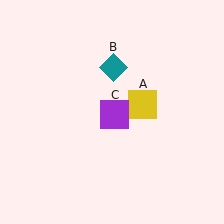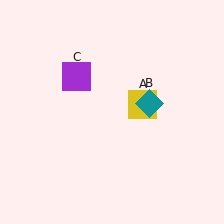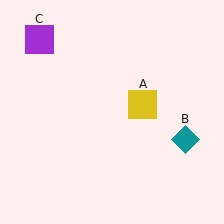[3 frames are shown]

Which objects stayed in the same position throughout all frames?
Yellow square (object A) remained stationary.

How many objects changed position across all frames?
2 objects changed position: teal diamond (object B), purple square (object C).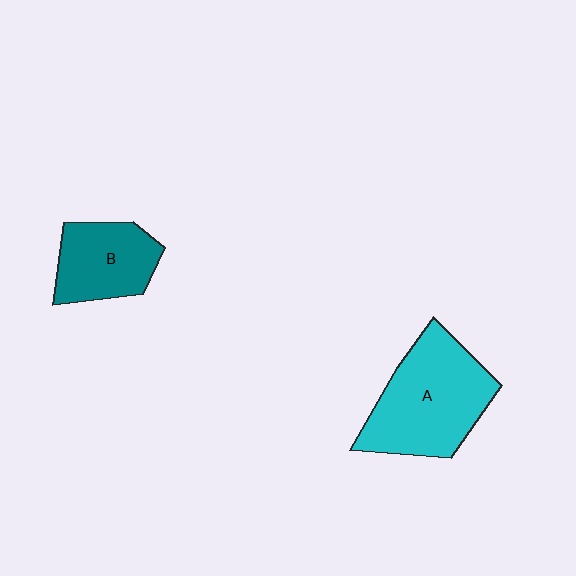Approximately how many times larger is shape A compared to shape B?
Approximately 1.6 times.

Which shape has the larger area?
Shape A (cyan).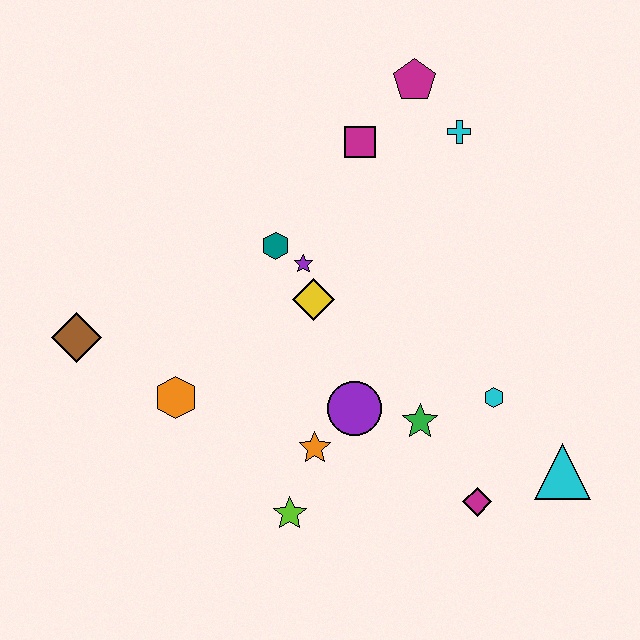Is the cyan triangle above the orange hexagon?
No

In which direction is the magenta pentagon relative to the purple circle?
The magenta pentagon is above the purple circle.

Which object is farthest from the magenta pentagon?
The lime star is farthest from the magenta pentagon.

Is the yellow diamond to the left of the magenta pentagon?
Yes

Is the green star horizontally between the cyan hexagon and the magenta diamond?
No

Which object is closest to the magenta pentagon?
The cyan cross is closest to the magenta pentagon.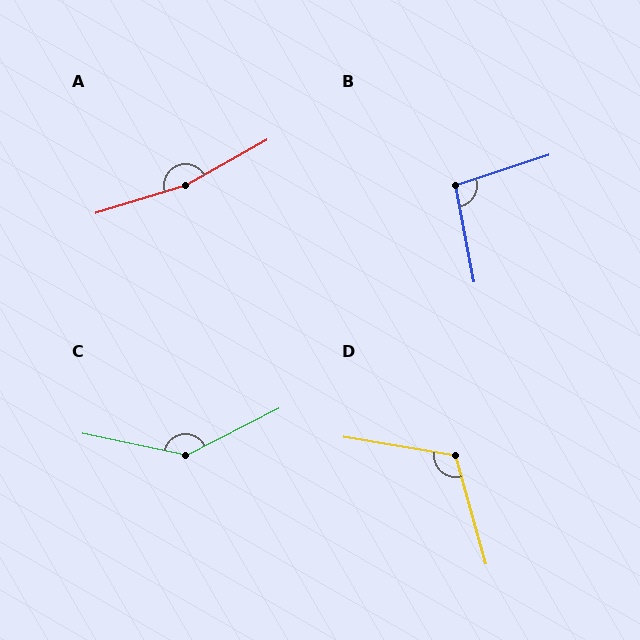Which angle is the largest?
A, at approximately 169 degrees.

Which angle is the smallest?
B, at approximately 97 degrees.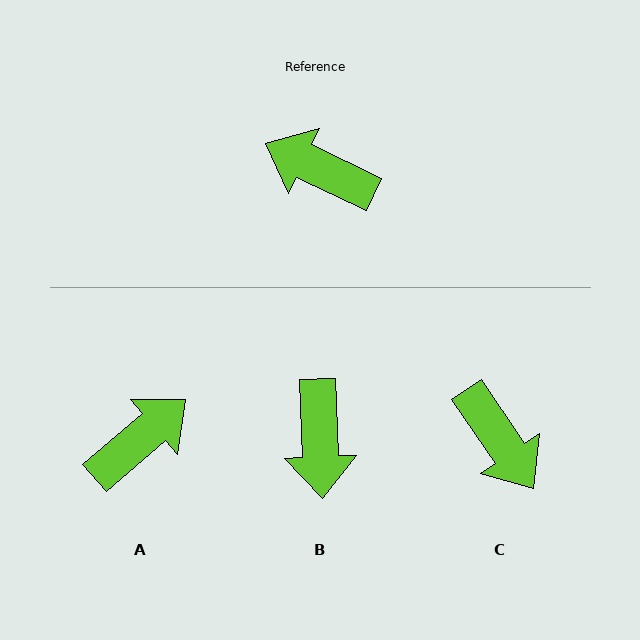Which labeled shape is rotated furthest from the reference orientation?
C, about 149 degrees away.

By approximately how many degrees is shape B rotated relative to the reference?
Approximately 118 degrees counter-clockwise.